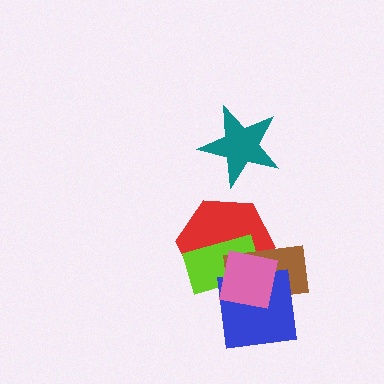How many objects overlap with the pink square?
4 objects overlap with the pink square.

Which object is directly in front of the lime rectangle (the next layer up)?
The brown rectangle is directly in front of the lime rectangle.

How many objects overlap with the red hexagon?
4 objects overlap with the red hexagon.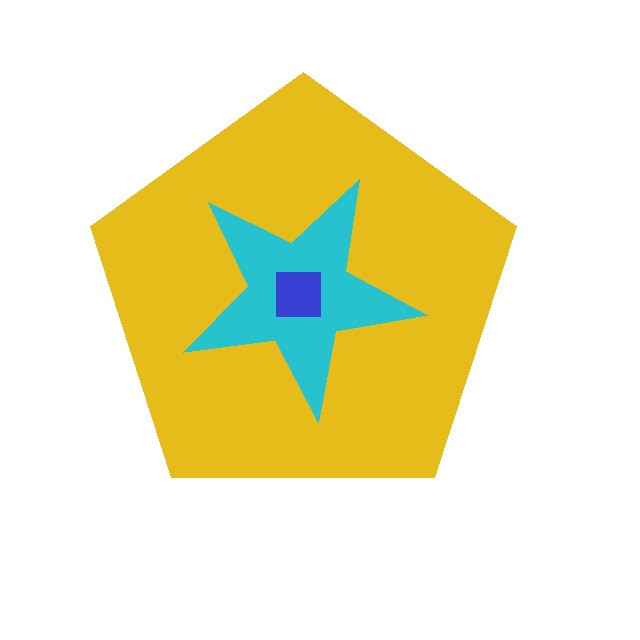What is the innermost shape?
The blue square.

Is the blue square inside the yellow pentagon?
Yes.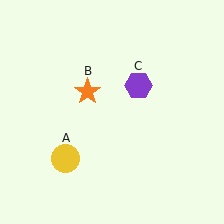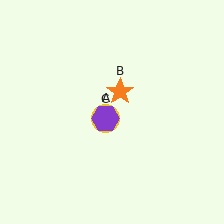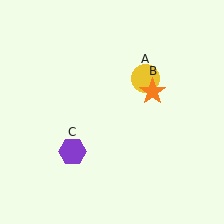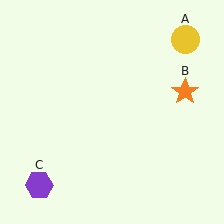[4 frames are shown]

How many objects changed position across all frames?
3 objects changed position: yellow circle (object A), orange star (object B), purple hexagon (object C).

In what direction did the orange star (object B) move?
The orange star (object B) moved right.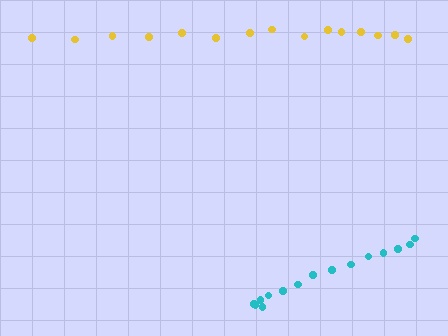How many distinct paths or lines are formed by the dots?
There are 2 distinct paths.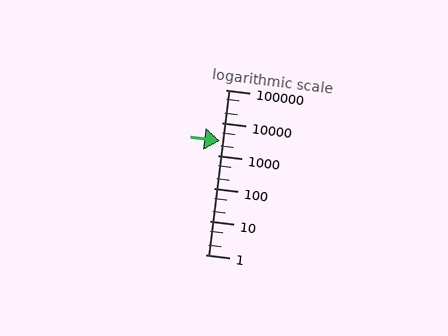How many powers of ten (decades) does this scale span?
The scale spans 5 decades, from 1 to 100000.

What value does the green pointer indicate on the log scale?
The pointer indicates approximately 2900.